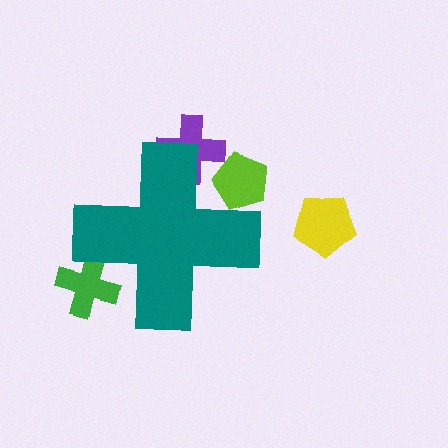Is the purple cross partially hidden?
Yes, the purple cross is partially hidden behind the teal cross.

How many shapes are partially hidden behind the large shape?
3 shapes are partially hidden.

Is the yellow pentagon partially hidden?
No, the yellow pentagon is fully visible.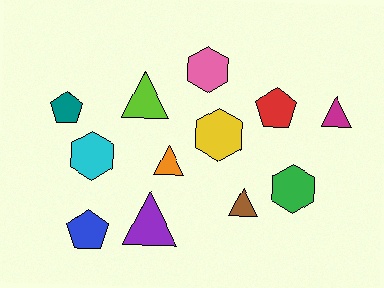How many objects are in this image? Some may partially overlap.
There are 12 objects.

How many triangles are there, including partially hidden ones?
There are 5 triangles.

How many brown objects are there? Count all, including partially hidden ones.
There is 1 brown object.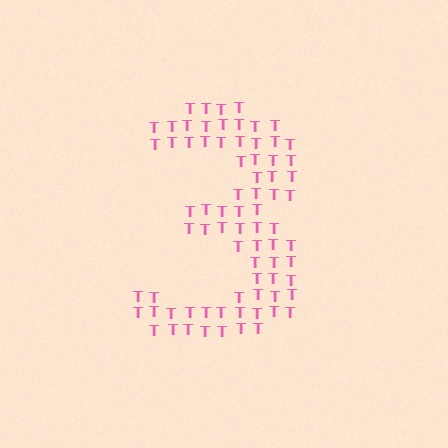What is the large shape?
The large shape is the digit 3.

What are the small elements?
The small elements are letter T's.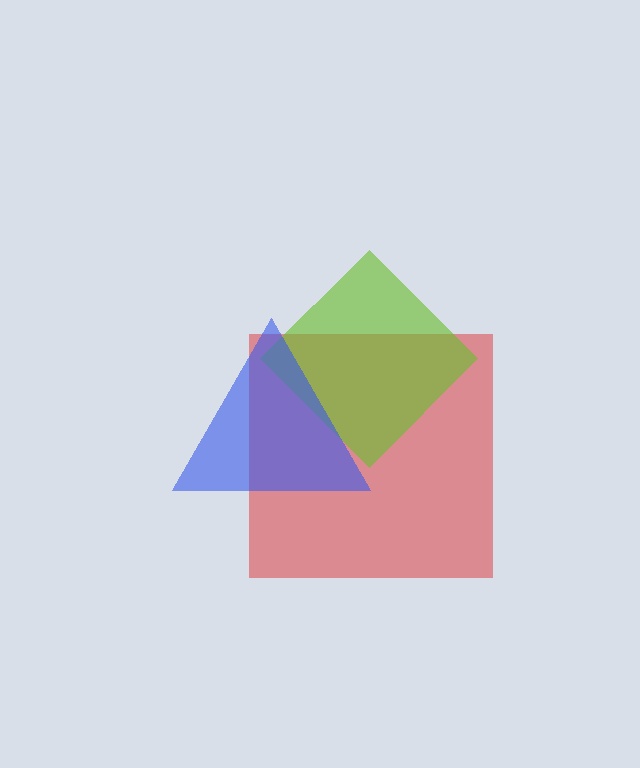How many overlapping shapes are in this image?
There are 3 overlapping shapes in the image.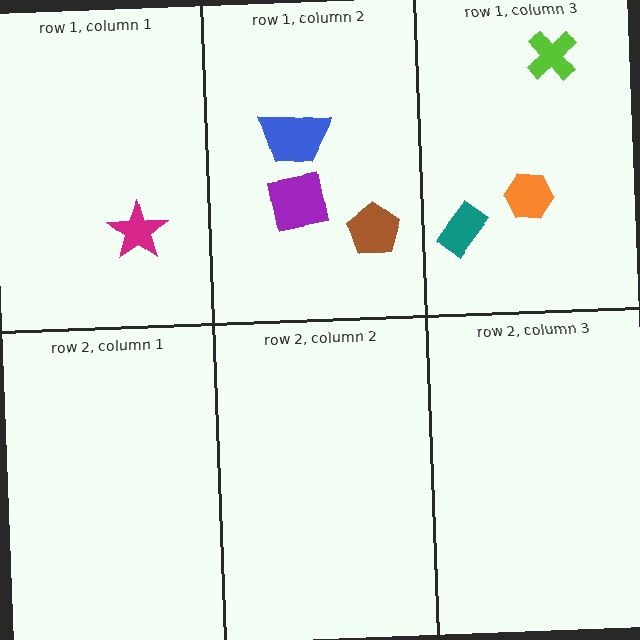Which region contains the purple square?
The row 1, column 2 region.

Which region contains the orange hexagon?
The row 1, column 3 region.